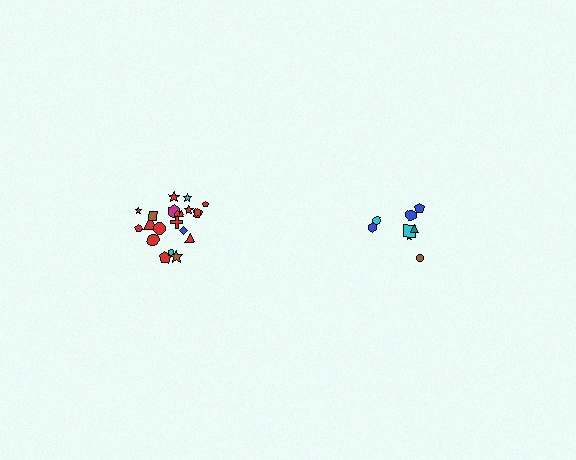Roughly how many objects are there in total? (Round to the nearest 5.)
Roughly 30 objects in total.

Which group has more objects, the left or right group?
The left group.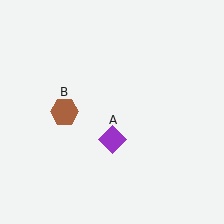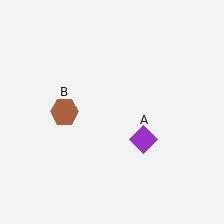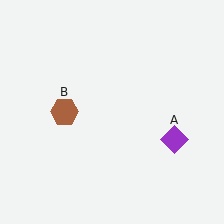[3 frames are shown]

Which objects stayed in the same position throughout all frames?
Brown hexagon (object B) remained stationary.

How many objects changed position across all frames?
1 object changed position: purple diamond (object A).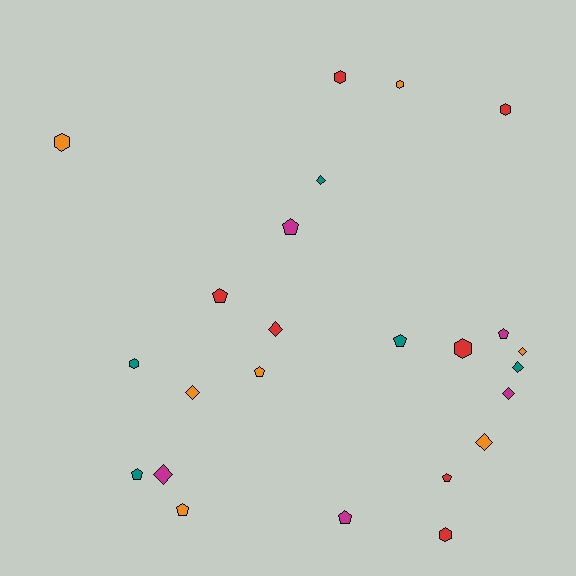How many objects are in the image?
There are 24 objects.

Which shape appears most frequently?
Pentagon, with 9 objects.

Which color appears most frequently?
Orange, with 7 objects.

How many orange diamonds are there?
There are 3 orange diamonds.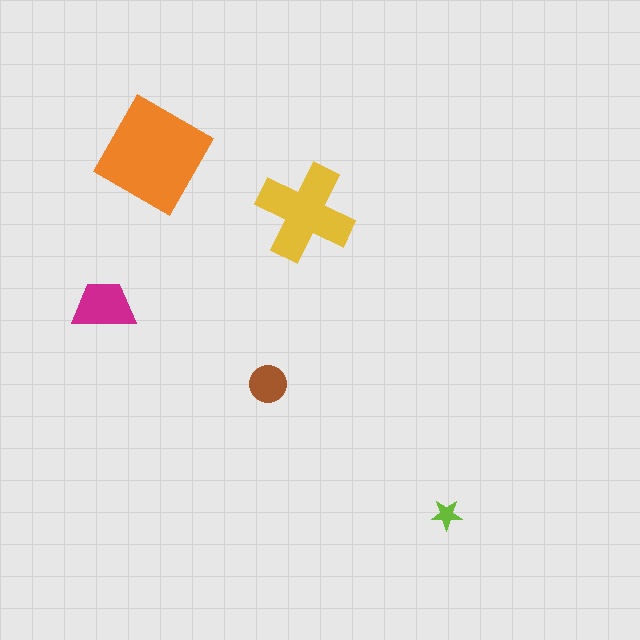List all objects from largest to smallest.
The orange square, the yellow cross, the magenta trapezoid, the brown circle, the lime star.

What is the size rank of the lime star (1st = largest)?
5th.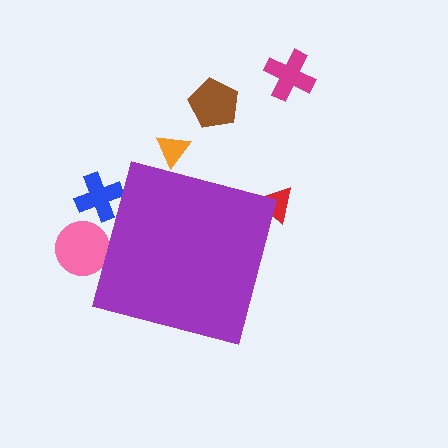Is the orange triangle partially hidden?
Yes, the orange triangle is partially hidden behind the purple square.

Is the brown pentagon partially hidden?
No, the brown pentagon is fully visible.